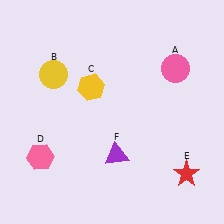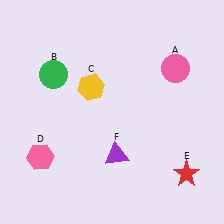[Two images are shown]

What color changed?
The circle (B) changed from yellow in Image 1 to green in Image 2.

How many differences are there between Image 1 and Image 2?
There is 1 difference between the two images.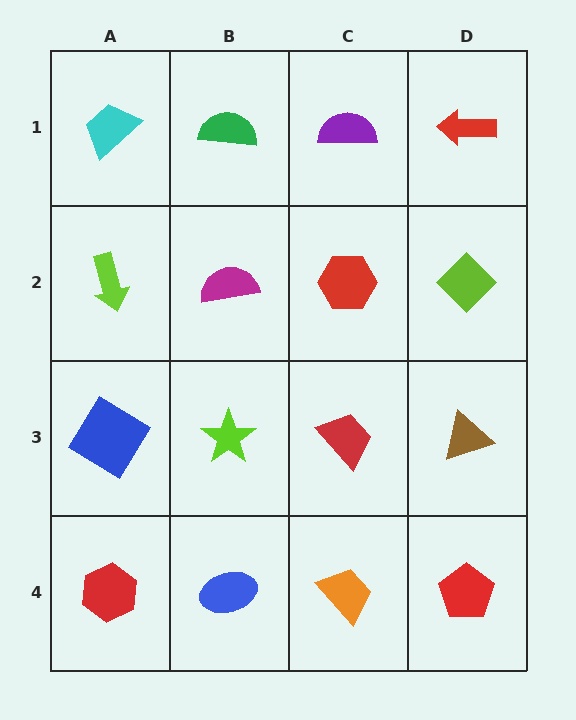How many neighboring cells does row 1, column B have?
3.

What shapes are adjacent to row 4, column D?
A brown triangle (row 3, column D), an orange trapezoid (row 4, column C).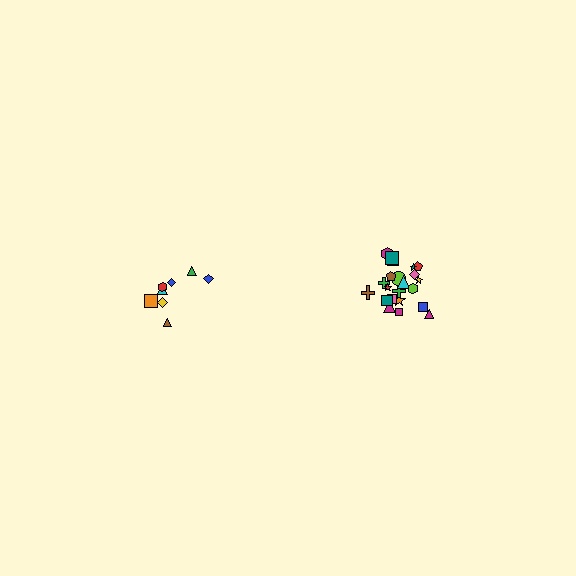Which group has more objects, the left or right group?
The right group.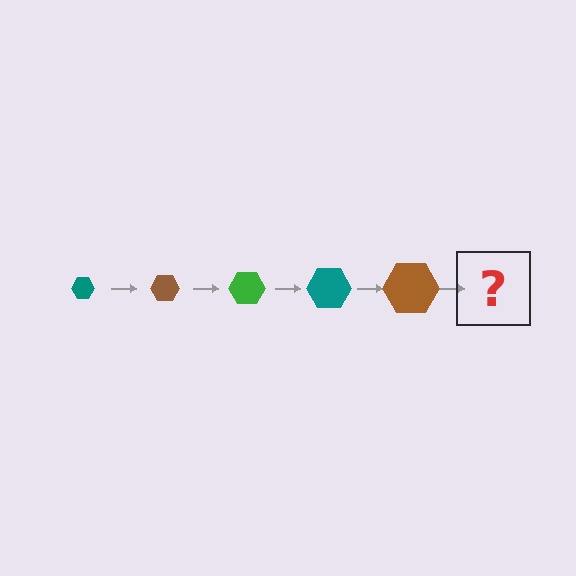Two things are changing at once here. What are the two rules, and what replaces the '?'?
The two rules are that the hexagon grows larger each step and the color cycles through teal, brown, and green. The '?' should be a green hexagon, larger than the previous one.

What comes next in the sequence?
The next element should be a green hexagon, larger than the previous one.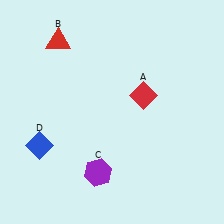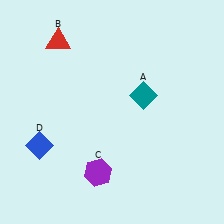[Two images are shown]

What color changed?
The diamond (A) changed from red in Image 1 to teal in Image 2.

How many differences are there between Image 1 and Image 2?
There is 1 difference between the two images.